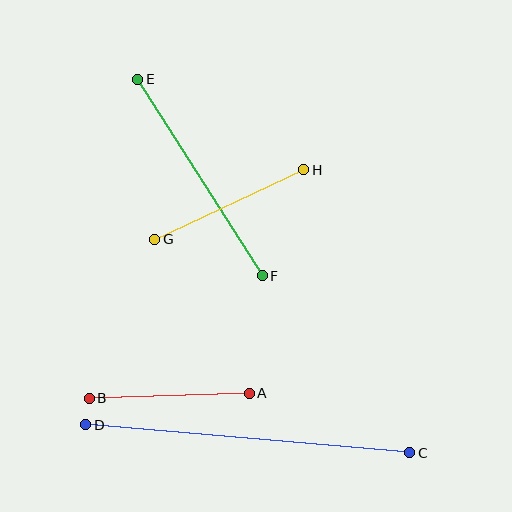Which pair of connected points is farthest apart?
Points C and D are farthest apart.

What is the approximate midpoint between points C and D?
The midpoint is at approximately (248, 439) pixels.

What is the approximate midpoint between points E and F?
The midpoint is at approximately (200, 178) pixels.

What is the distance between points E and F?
The distance is approximately 232 pixels.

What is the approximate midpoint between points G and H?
The midpoint is at approximately (229, 205) pixels.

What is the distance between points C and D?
The distance is approximately 325 pixels.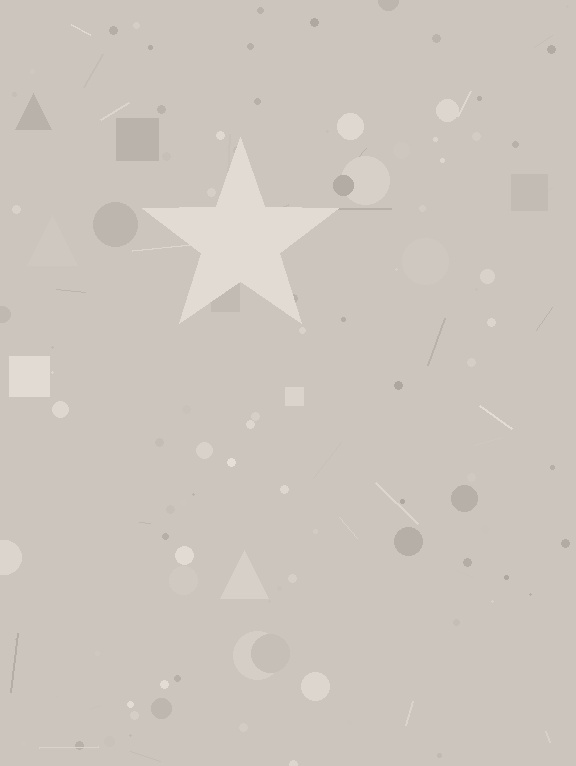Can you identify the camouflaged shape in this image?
The camouflaged shape is a star.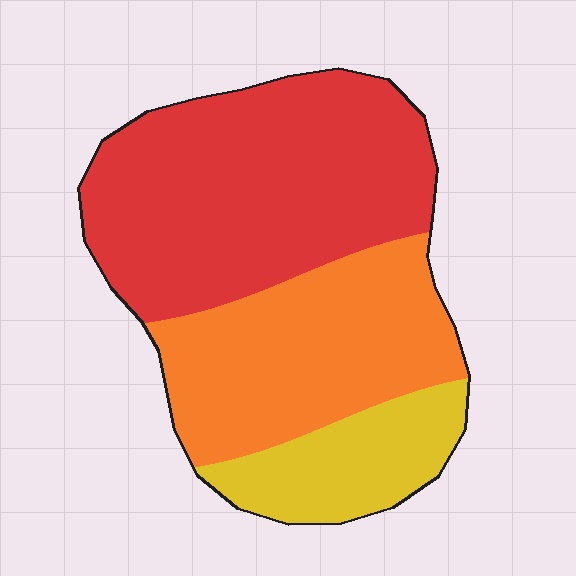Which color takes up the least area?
Yellow, at roughly 15%.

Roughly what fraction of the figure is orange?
Orange covers 34% of the figure.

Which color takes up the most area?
Red, at roughly 50%.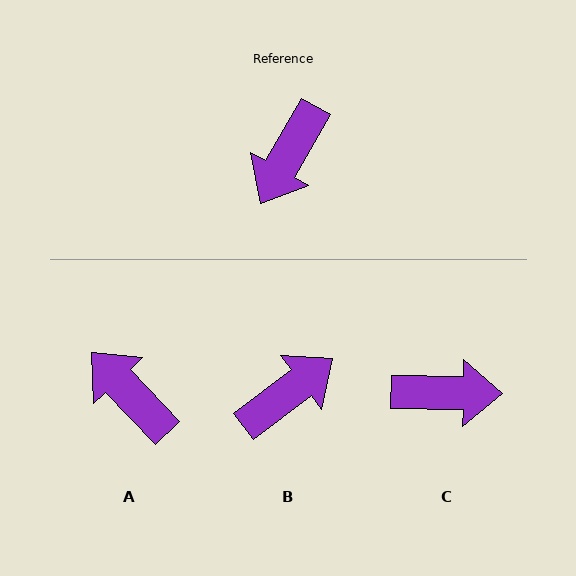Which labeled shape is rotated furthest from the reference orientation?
B, about 157 degrees away.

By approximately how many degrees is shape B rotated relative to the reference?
Approximately 157 degrees counter-clockwise.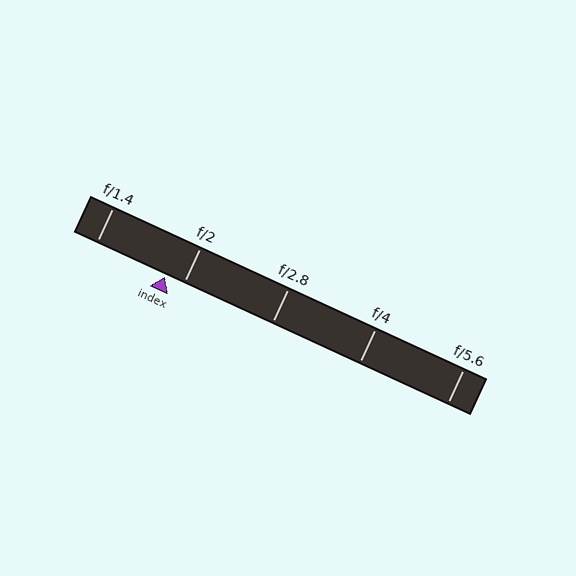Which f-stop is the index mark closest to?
The index mark is closest to f/2.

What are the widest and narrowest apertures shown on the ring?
The widest aperture shown is f/1.4 and the narrowest is f/5.6.